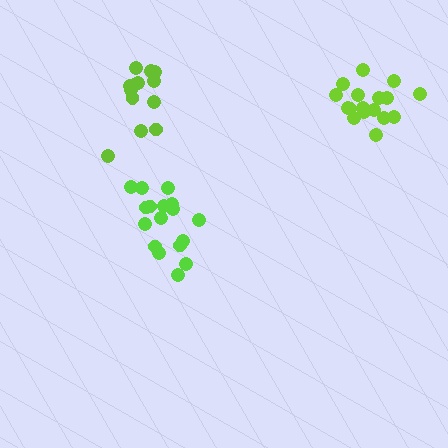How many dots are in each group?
Group 1: 17 dots, Group 2: 17 dots, Group 3: 13 dots (47 total).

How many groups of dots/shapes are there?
There are 3 groups.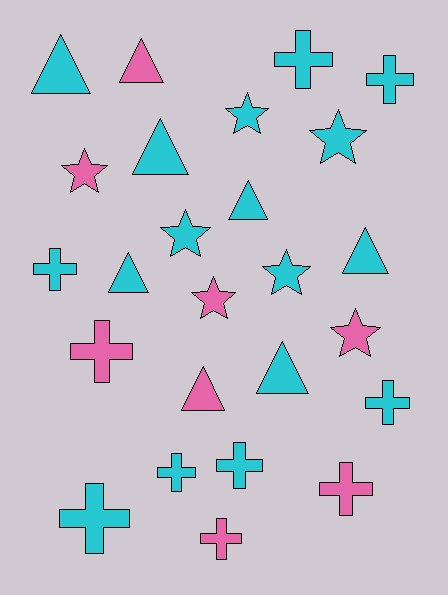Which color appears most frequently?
Cyan, with 17 objects.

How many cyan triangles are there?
There are 6 cyan triangles.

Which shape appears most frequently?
Cross, with 10 objects.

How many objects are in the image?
There are 25 objects.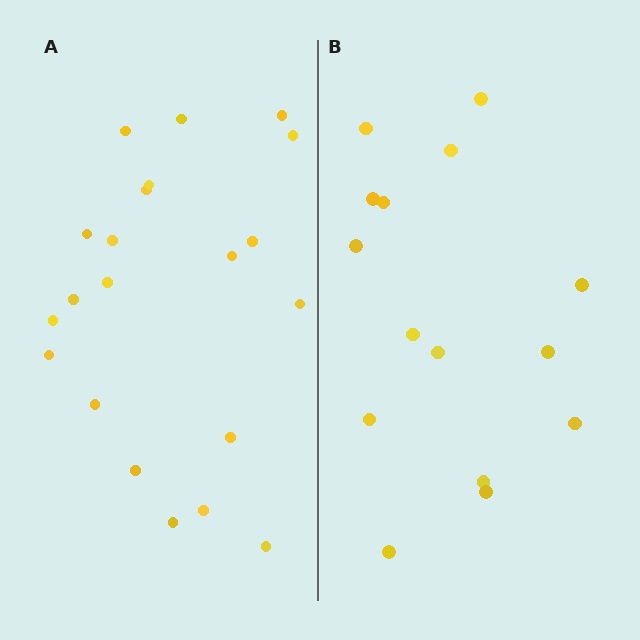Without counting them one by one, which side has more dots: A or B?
Region A (the left region) has more dots.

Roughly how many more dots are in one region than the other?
Region A has about 6 more dots than region B.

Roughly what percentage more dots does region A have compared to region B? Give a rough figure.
About 40% more.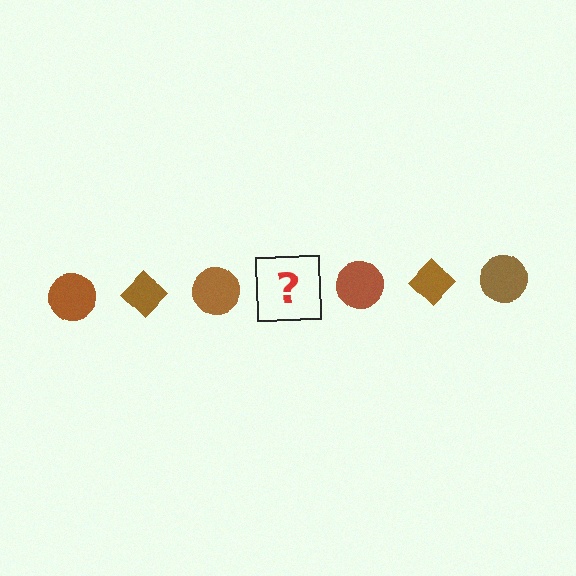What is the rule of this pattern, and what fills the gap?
The rule is that the pattern cycles through circle, diamond shapes in brown. The gap should be filled with a brown diamond.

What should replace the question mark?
The question mark should be replaced with a brown diamond.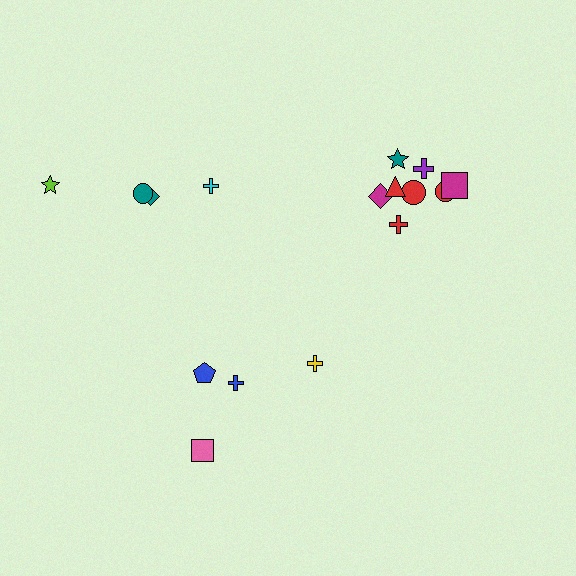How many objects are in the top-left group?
There are 4 objects.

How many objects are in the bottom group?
There are 4 objects.